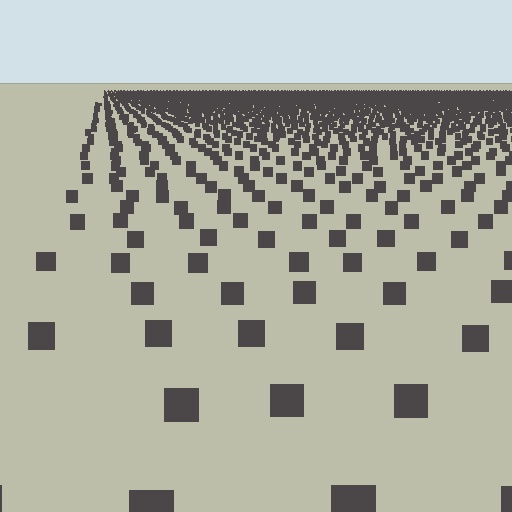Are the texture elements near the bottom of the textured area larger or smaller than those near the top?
Larger. Near the bottom, elements are closer to the viewer and appear at a bigger on-screen size.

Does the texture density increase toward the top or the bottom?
Density increases toward the top.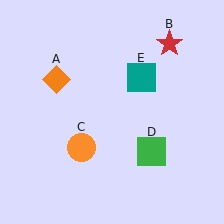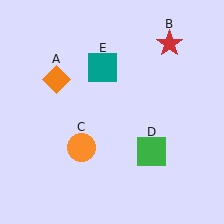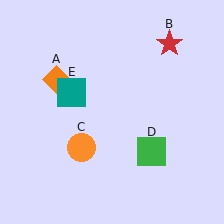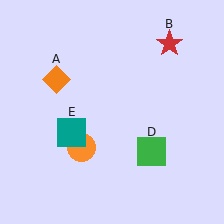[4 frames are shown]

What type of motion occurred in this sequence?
The teal square (object E) rotated counterclockwise around the center of the scene.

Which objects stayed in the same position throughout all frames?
Orange diamond (object A) and red star (object B) and orange circle (object C) and green square (object D) remained stationary.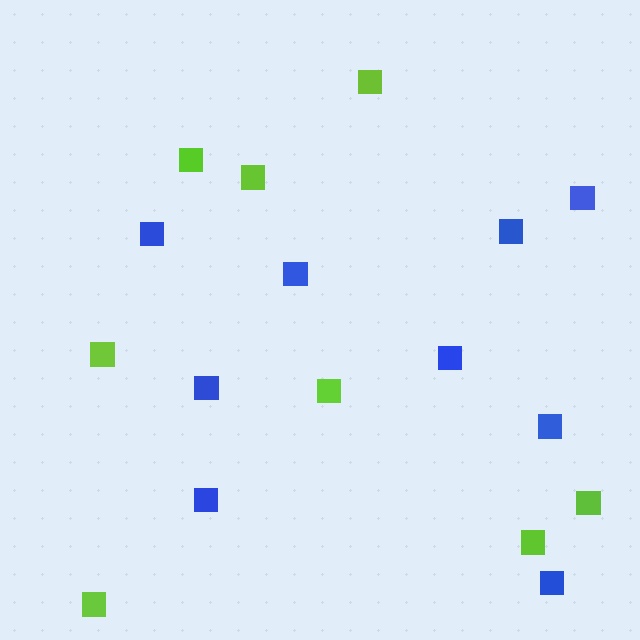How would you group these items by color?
There are 2 groups: one group of lime squares (8) and one group of blue squares (9).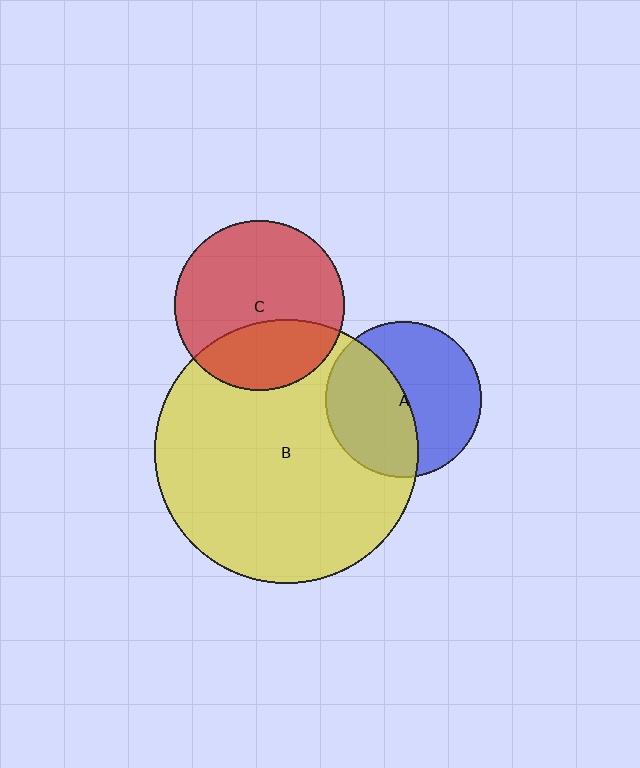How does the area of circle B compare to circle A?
Approximately 2.9 times.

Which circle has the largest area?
Circle B (yellow).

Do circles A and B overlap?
Yes.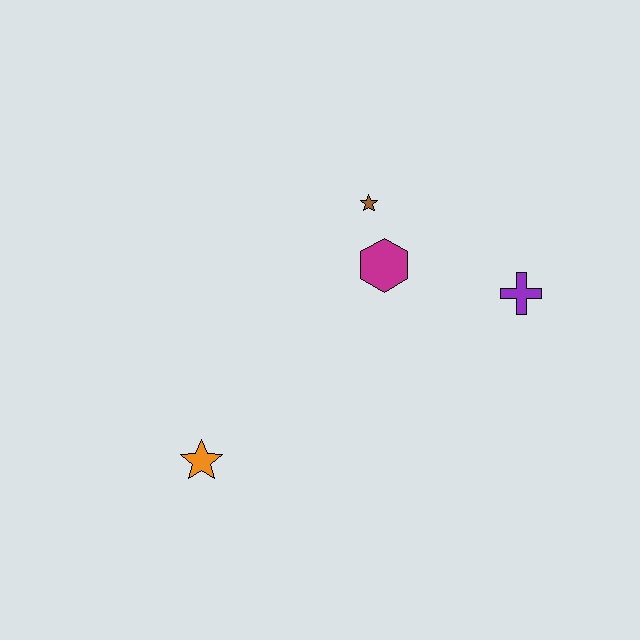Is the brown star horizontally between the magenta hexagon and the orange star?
Yes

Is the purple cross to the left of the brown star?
No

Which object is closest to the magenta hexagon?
The brown star is closest to the magenta hexagon.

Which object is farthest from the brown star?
The orange star is farthest from the brown star.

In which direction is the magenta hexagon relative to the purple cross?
The magenta hexagon is to the left of the purple cross.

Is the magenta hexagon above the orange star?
Yes